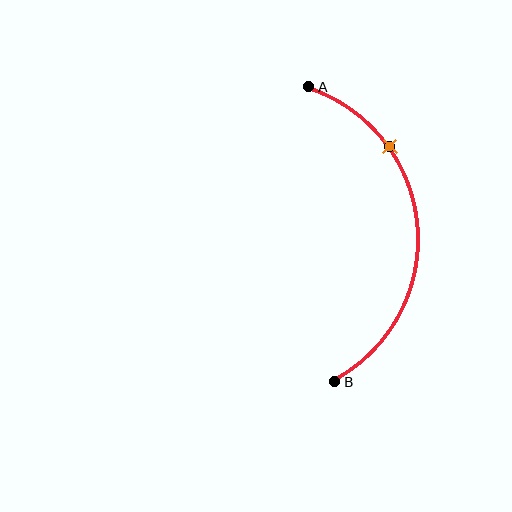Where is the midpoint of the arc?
The arc midpoint is the point on the curve farthest from the straight line joining A and B. It sits to the right of that line.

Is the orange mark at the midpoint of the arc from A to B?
No. The orange mark lies on the arc but is closer to endpoint A. The arc midpoint would be at the point on the curve equidistant along the arc from both A and B.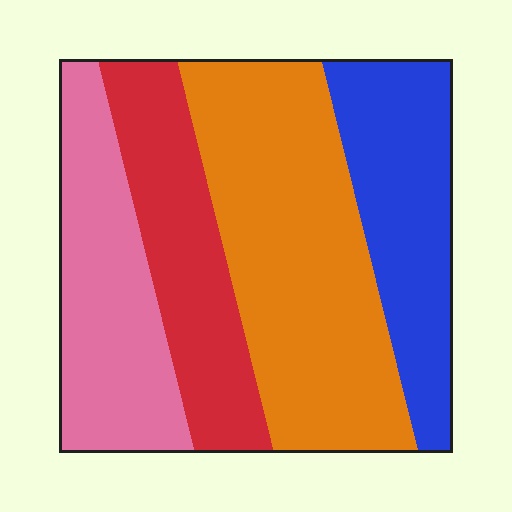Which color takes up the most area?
Orange, at roughly 35%.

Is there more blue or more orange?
Orange.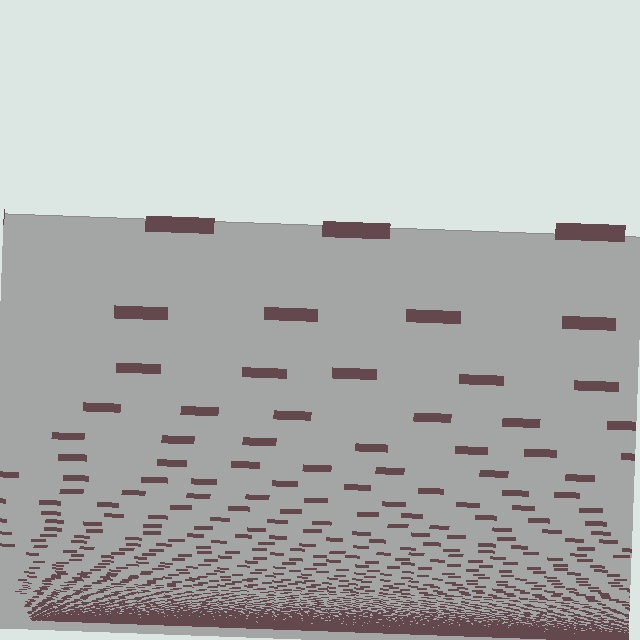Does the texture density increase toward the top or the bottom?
Density increases toward the bottom.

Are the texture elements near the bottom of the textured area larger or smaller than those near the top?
Smaller. The gradient is inverted — elements near the bottom are smaller and denser.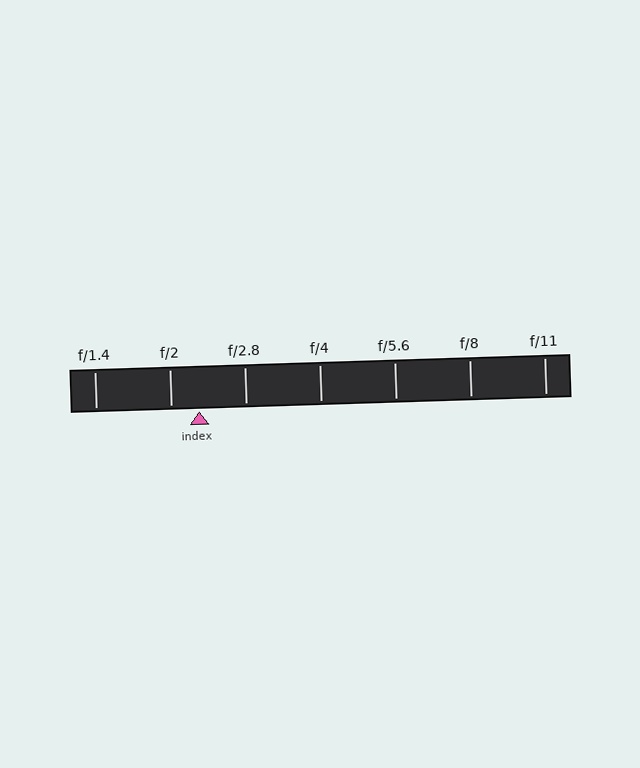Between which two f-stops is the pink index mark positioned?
The index mark is between f/2 and f/2.8.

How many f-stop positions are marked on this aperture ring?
There are 7 f-stop positions marked.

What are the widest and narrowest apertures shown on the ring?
The widest aperture shown is f/1.4 and the narrowest is f/11.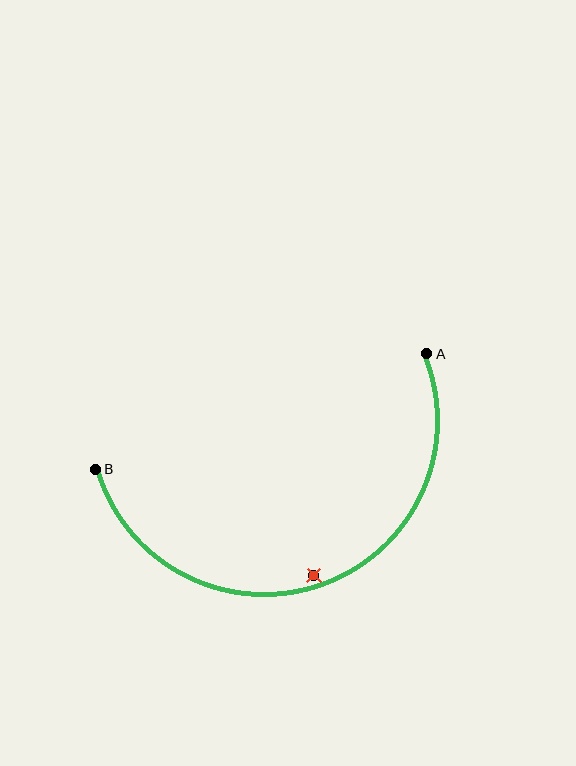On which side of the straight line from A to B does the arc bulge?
The arc bulges below the straight line connecting A and B.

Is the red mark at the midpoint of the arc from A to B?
No — the red mark does not lie on the arc at all. It sits slightly inside the curve.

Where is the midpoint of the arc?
The arc midpoint is the point on the curve farthest from the straight line joining A and B. It sits below that line.